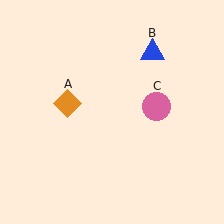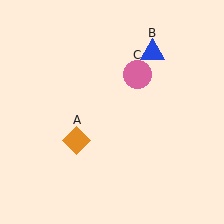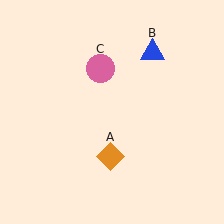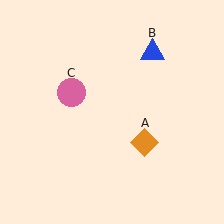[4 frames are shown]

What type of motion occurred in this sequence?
The orange diamond (object A), pink circle (object C) rotated counterclockwise around the center of the scene.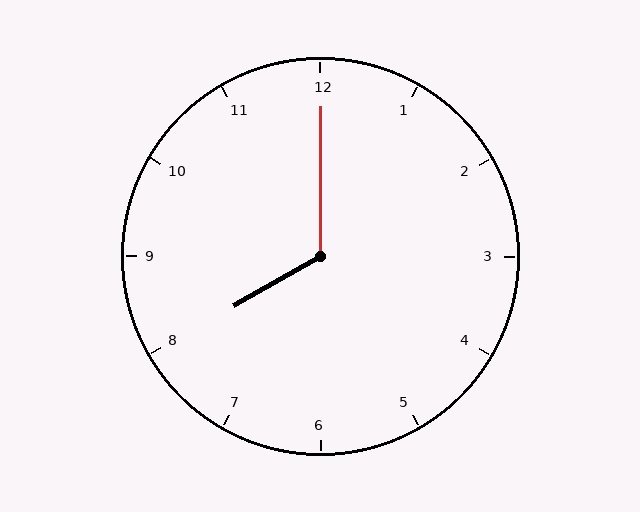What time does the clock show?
8:00.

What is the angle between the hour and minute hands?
Approximately 120 degrees.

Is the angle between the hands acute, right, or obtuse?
It is obtuse.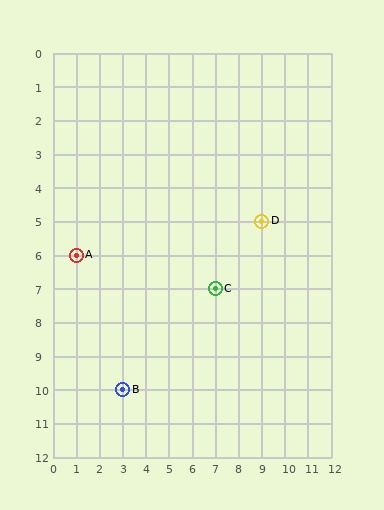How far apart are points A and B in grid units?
Points A and B are 2 columns and 4 rows apart (about 4.5 grid units diagonally).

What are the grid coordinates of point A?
Point A is at grid coordinates (1, 6).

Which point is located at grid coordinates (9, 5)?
Point D is at (9, 5).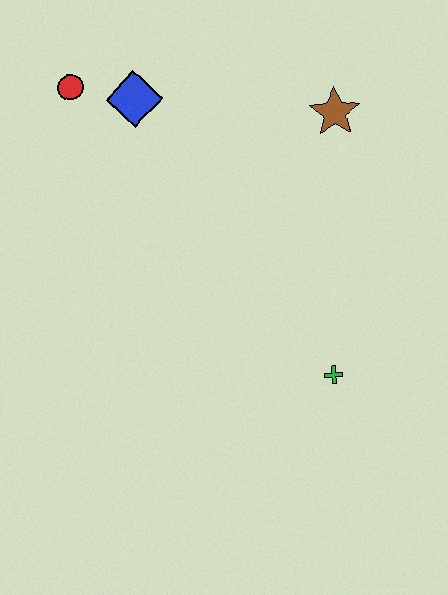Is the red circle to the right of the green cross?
No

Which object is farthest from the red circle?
The green cross is farthest from the red circle.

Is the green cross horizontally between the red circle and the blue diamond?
No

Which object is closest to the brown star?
The blue diamond is closest to the brown star.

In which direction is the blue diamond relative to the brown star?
The blue diamond is to the left of the brown star.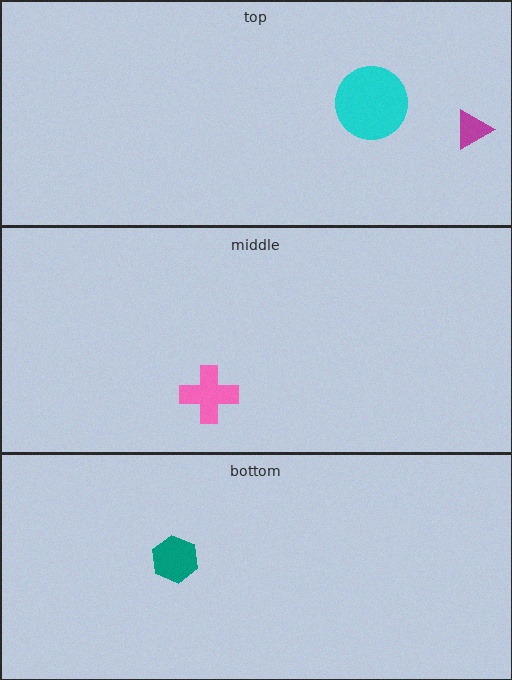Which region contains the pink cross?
The middle region.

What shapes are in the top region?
The magenta triangle, the cyan circle.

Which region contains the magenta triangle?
The top region.